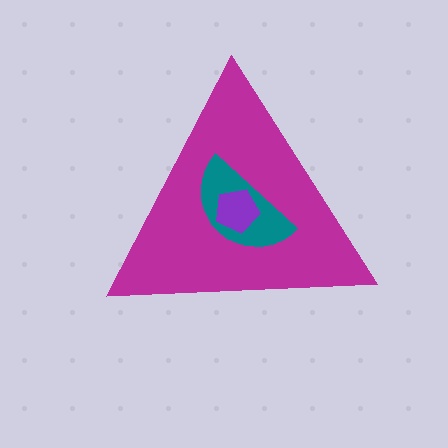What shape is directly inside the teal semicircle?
The purple pentagon.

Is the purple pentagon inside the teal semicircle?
Yes.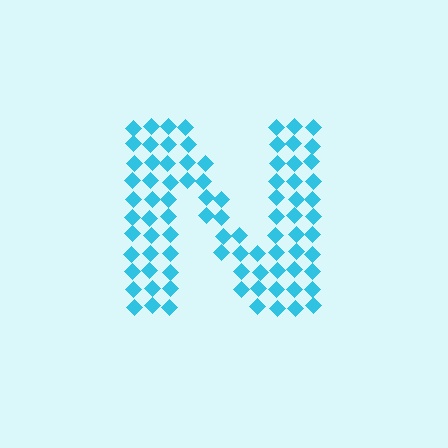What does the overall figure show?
The overall figure shows the letter N.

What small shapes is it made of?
It is made of small diamonds.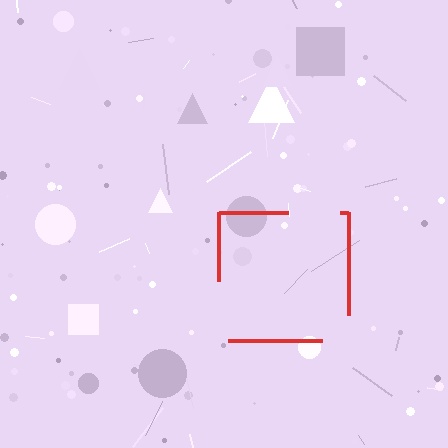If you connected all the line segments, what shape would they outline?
They would outline a square.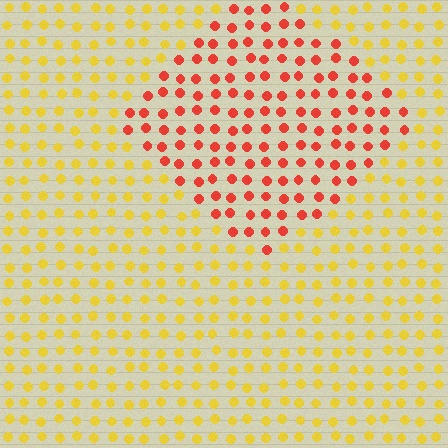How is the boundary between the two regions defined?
The boundary is defined purely by a slight shift in hue (about 48 degrees). Spacing, size, and orientation are identical on both sides.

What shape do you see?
I see a diamond.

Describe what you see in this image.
The image is filled with small yellow elements in a uniform arrangement. A diamond-shaped region is visible where the elements are tinted to a slightly different hue, forming a subtle color boundary.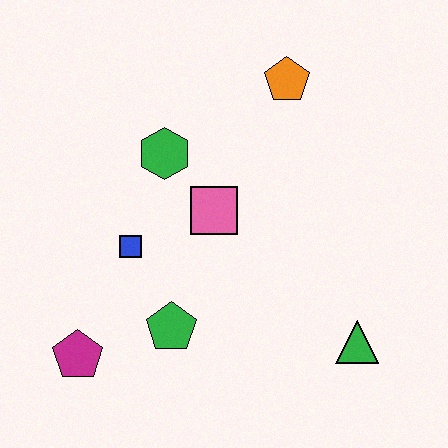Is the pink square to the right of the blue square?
Yes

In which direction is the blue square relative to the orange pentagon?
The blue square is below the orange pentagon.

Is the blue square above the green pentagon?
Yes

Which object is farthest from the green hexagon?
The green triangle is farthest from the green hexagon.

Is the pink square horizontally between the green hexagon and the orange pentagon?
Yes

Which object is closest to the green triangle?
The green pentagon is closest to the green triangle.